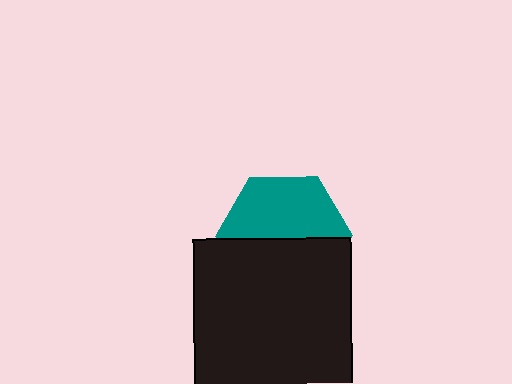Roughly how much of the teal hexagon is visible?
About half of it is visible (roughly 51%).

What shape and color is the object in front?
The object in front is a black square.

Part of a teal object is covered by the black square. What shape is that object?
It is a hexagon.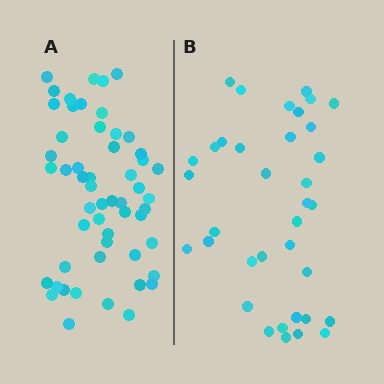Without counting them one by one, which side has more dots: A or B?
Region A (the left region) has more dots.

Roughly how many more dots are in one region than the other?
Region A has approximately 20 more dots than region B.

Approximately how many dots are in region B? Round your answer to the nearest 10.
About 40 dots. (The exact count is 36, which rounds to 40.)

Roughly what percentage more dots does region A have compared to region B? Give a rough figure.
About 50% more.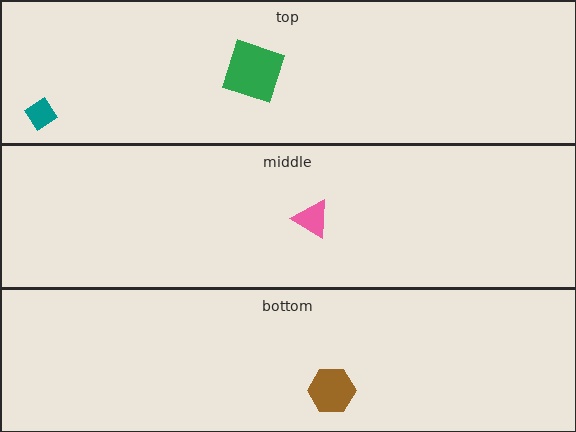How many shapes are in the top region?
2.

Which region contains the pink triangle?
The middle region.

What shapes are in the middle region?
The pink triangle.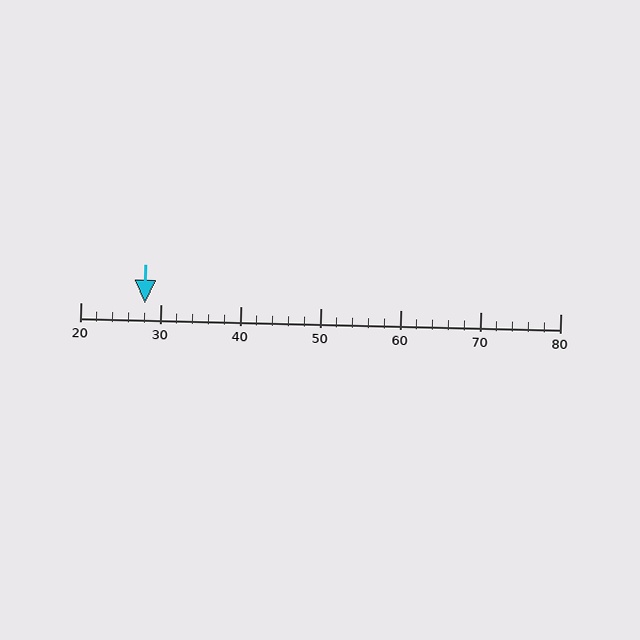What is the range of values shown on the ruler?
The ruler shows values from 20 to 80.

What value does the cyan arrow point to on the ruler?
The cyan arrow points to approximately 28.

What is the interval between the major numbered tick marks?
The major tick marks are spaced 10 units apart.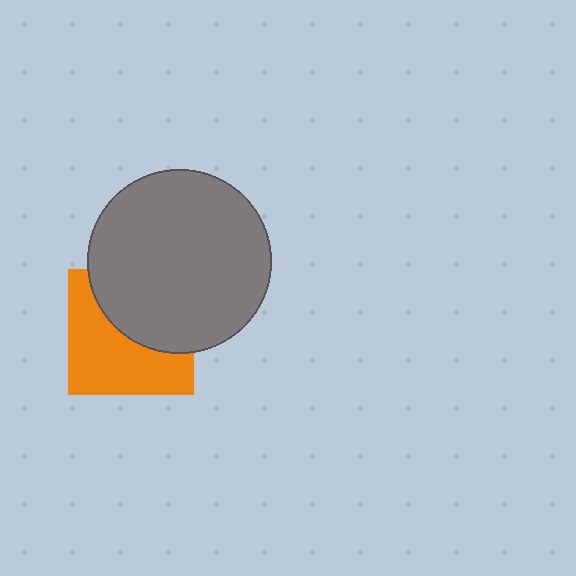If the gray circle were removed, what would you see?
You would see the complete orange square.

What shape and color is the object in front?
The object in front is a gray circle.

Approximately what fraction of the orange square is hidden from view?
Roughly 45% of the orange square is hidden behind the gray circle.